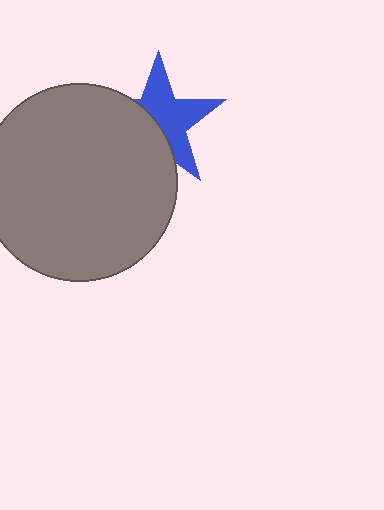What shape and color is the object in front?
The object in front is a gray circle.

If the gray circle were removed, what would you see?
You would see the complete blue star.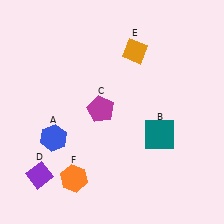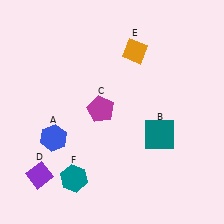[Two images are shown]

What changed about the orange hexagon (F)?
In Image 1, F is orange. In Image 2, it changed to teal.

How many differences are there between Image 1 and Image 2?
There is 1 difference between the two images.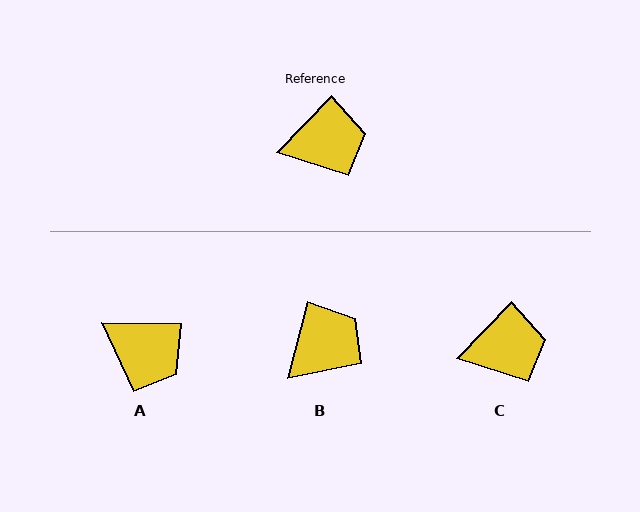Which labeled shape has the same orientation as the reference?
C.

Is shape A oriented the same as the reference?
No, it is off by about 47 degrees.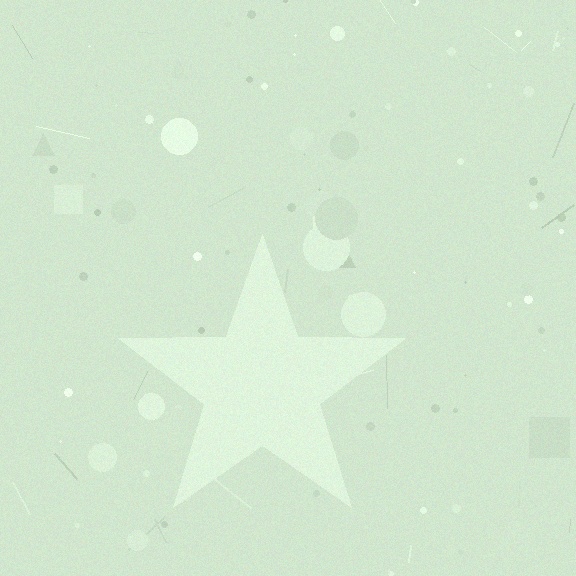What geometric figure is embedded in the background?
A star is embedded in the background.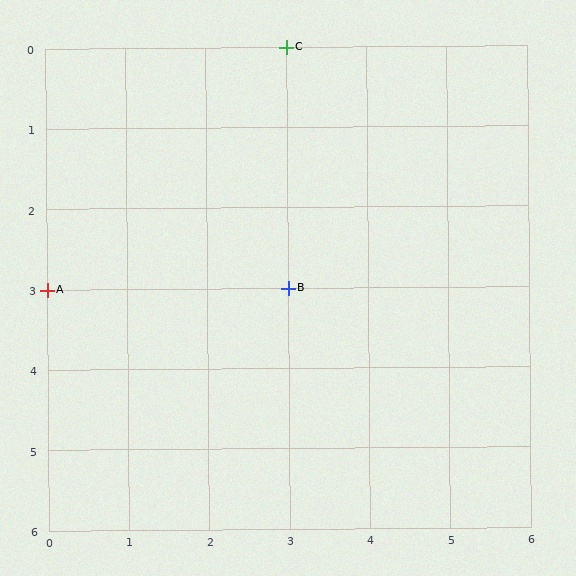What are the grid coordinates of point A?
Point A is at grid coordinates (0, 3).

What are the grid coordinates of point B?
Point B is at grid coordinates (3, 3).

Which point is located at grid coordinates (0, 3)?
Point A is at (0, 3).